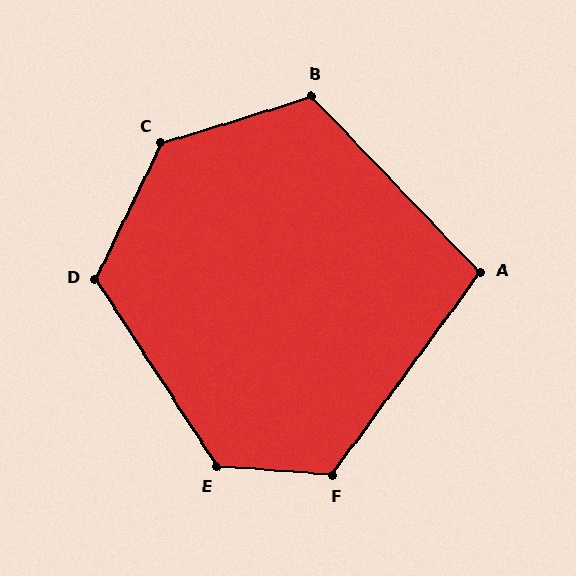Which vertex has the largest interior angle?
C, at approximately 133 degrees.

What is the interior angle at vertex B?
Approximately 117 degrees (obtuse).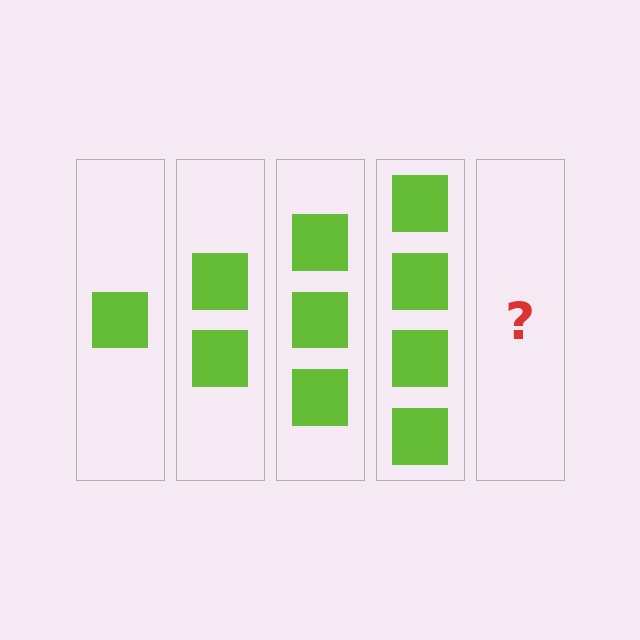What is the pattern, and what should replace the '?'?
The pattern is that each step adds one more square. The '?' should be 5 squares.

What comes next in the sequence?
The next element should be 5 squares.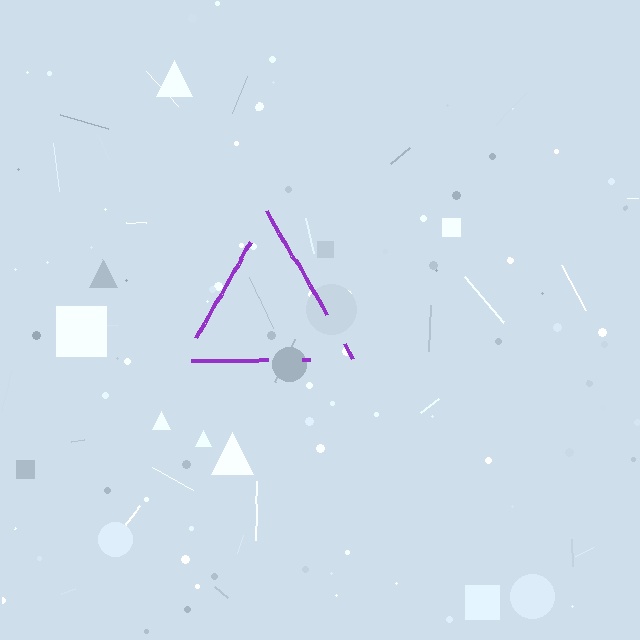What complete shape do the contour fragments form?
The contour fragments form a triangle.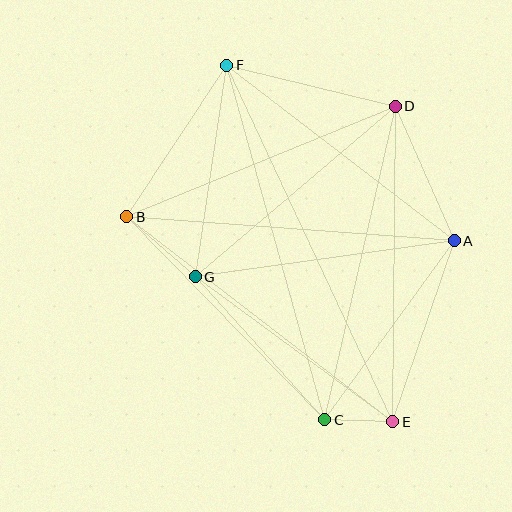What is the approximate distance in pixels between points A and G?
The distance between A and G is approximately 261 pixels.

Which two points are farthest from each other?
Points E and F are farthest from each other.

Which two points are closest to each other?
Points C and E are closest to each other.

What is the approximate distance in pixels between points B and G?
The distance between B and G is approximately 91 pixels.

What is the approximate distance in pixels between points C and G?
The distance between C and G is approximately 193 pixels.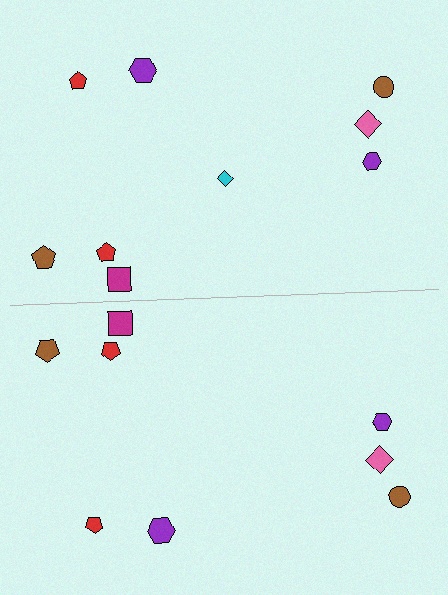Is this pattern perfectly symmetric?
No, the pattern is not perfectly symmetric. A cyan diamond is missing from the bottom side.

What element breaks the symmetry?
A cyan diamond is missing from the bottom side.